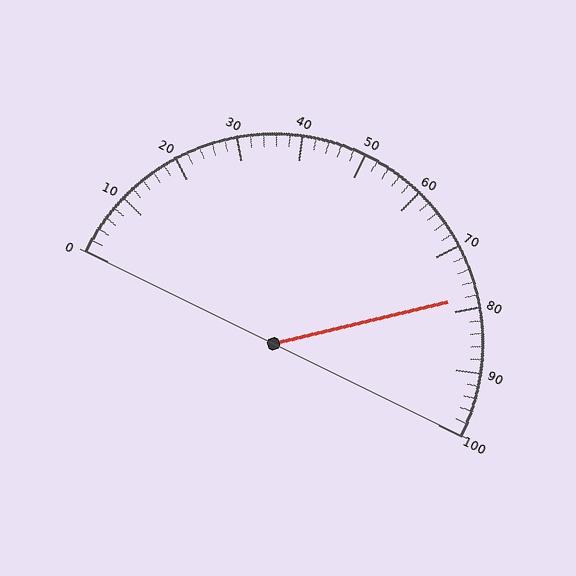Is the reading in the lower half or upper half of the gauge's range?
The reading is in the upper half of the range (0 to 100).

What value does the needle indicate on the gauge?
The needle indicates approximately 78.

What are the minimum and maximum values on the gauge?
The gauge ranges from 0 to 100.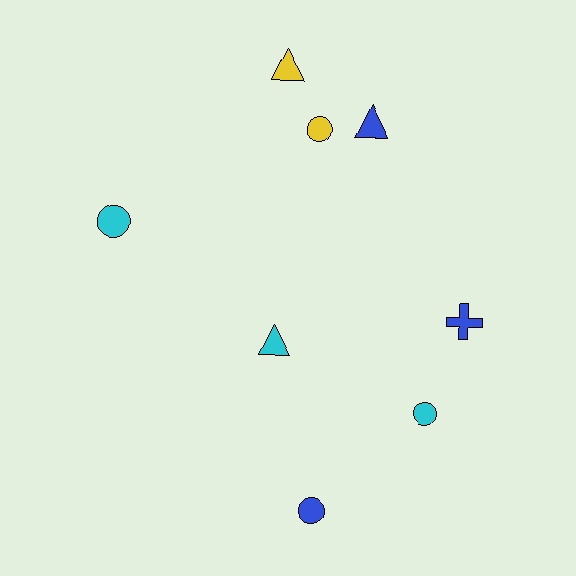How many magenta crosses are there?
There are no magenta crosses.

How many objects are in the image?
There are 8 objects.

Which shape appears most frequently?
Circle, with 4 objects.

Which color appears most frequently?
Blue, with 3 objects.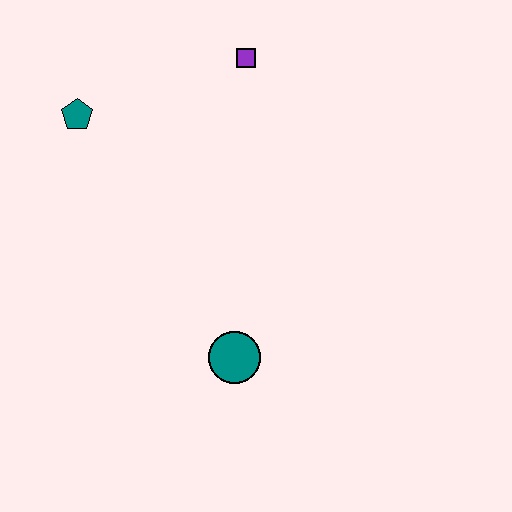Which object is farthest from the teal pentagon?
The teal circle is farthest from the teal pentagon.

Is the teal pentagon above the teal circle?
Yes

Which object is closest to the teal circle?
The teal pentagon is closest to the teal circle.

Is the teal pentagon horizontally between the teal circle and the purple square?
No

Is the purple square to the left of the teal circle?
No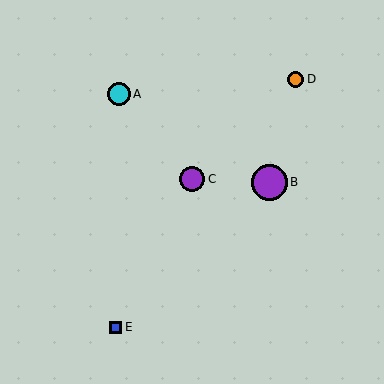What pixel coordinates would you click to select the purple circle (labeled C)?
Click at (192, 179) to select the purple circle C.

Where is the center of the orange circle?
The center of the orange circle is at (296, 79).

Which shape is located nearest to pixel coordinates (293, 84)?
The orange circle (labeled D) at (296, 79) is nearest to that location.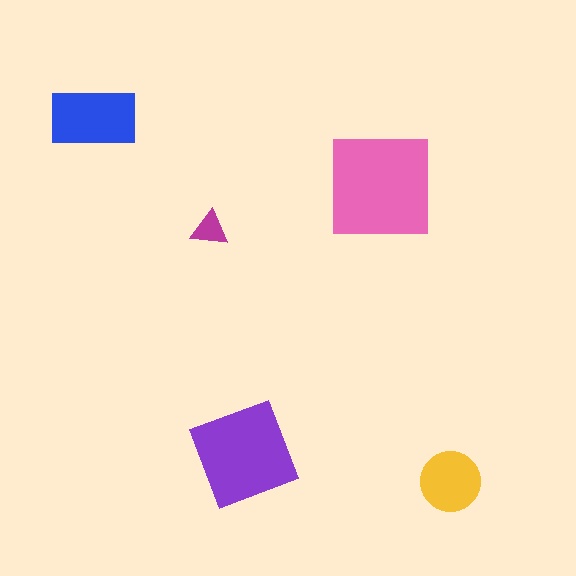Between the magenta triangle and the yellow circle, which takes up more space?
The yellow circle.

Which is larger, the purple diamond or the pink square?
The pink square.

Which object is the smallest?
The magenta triangle.